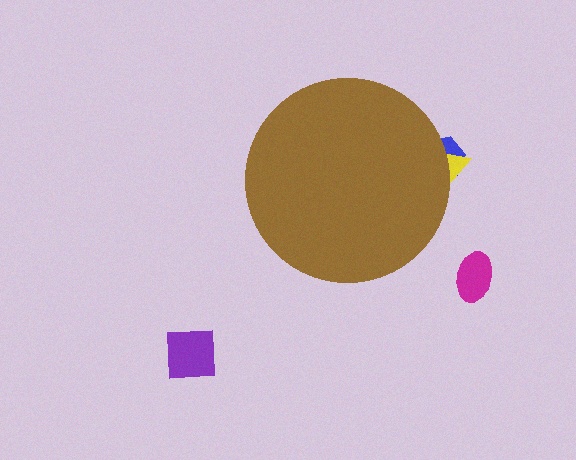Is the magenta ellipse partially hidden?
No, the magenta ellipse is fully visible.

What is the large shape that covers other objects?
A brown circle.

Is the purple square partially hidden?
No, the purple square is fully visible.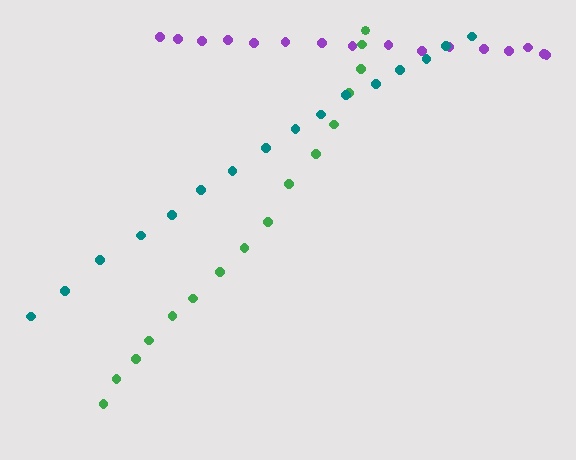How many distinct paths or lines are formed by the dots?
There are 3 distinct paths.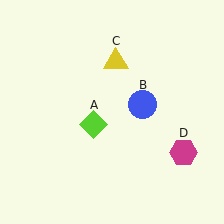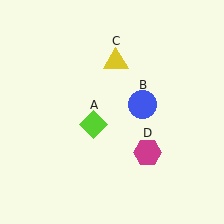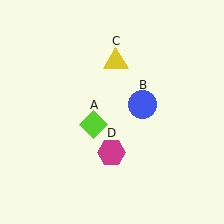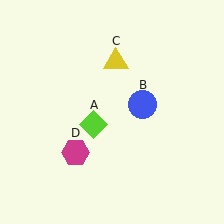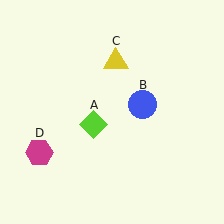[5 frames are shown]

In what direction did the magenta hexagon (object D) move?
The magenta hexagon (object D) moved left.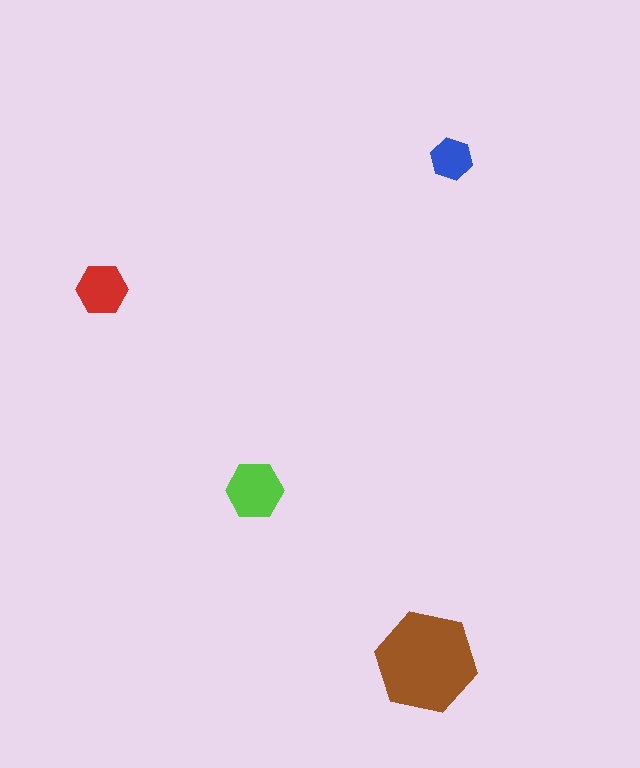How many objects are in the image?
There are 4 objects in the image.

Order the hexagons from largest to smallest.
the brown one, the lime one, the red one, the blue one.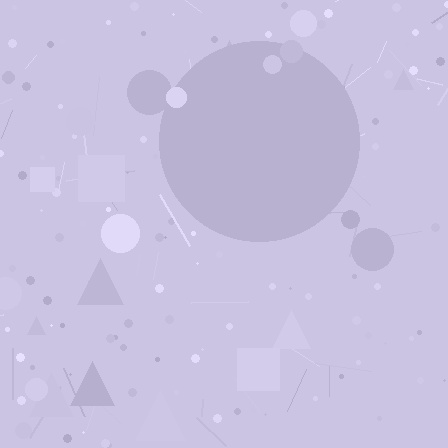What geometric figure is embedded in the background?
A circle is embedded in the background.